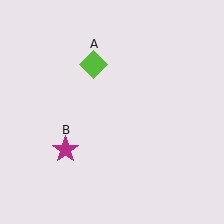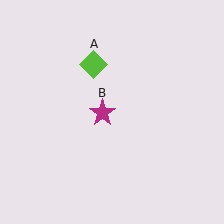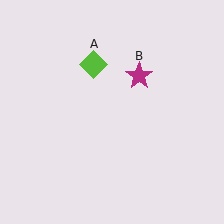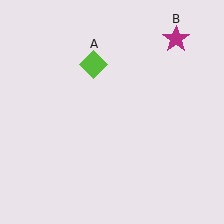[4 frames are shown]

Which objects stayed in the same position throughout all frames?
Lime diamond (object A) remained stationary.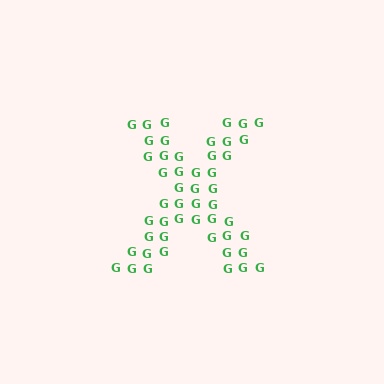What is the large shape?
The large shape is the letter X.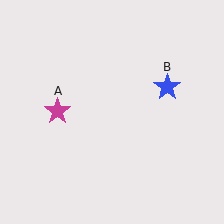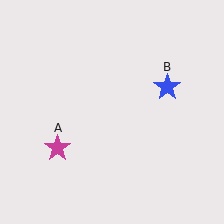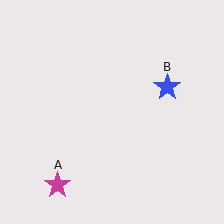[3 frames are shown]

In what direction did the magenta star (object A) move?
The magenta star (object A) moved down.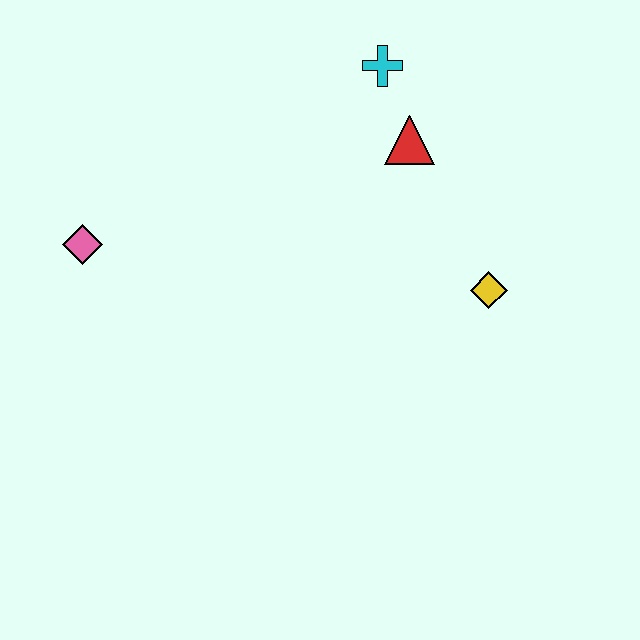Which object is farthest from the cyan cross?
The pink diamond is farthest from the cyan cross.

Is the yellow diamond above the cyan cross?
No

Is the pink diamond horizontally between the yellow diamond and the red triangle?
No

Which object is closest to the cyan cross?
The red triangle is closest to the cyan cross.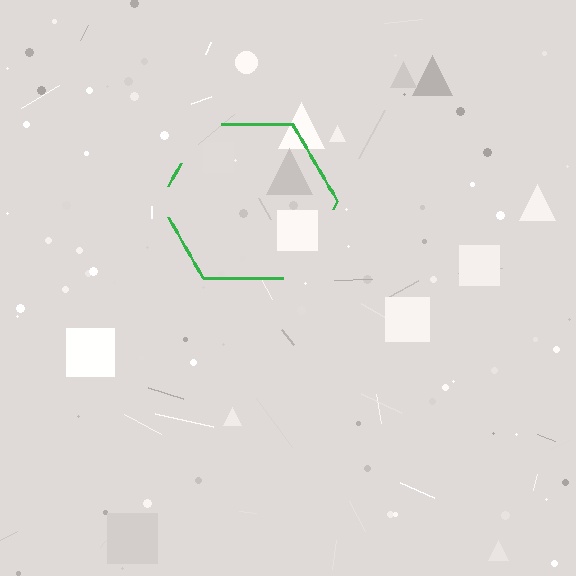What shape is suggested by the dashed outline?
The dashed outline suggests a hexagon.